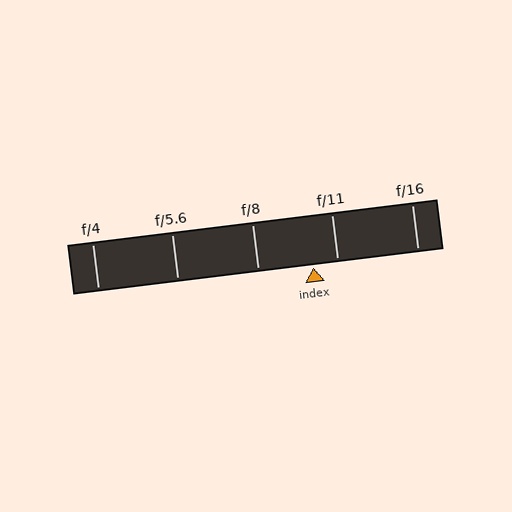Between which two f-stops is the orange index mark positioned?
The index mark is between f/8 and f/11.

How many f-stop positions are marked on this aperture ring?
There are 5 f-stop positions marked.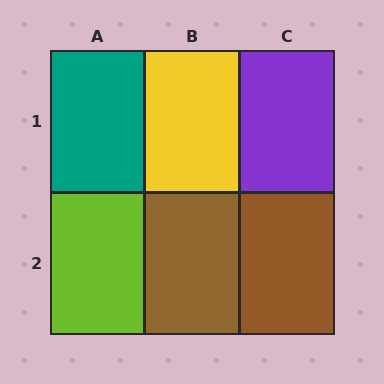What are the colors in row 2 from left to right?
Lime, brown, brown.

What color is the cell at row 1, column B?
Yellow.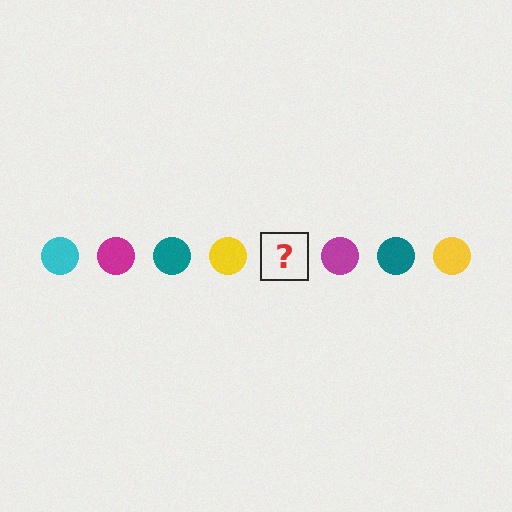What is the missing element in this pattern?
The missing element is a cyan circle.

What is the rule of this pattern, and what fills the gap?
The rule is that the pattern cycles through cyan, magenta, teal, yellow circles. The gap should be filled with a cyan circle.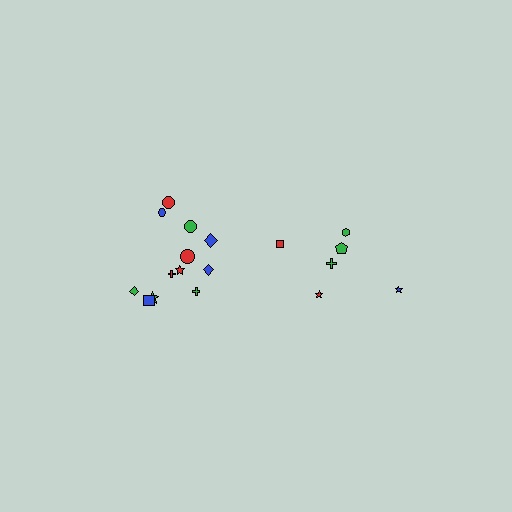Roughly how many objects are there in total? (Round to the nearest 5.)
Roughly 20 objects in total.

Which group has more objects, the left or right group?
The left group.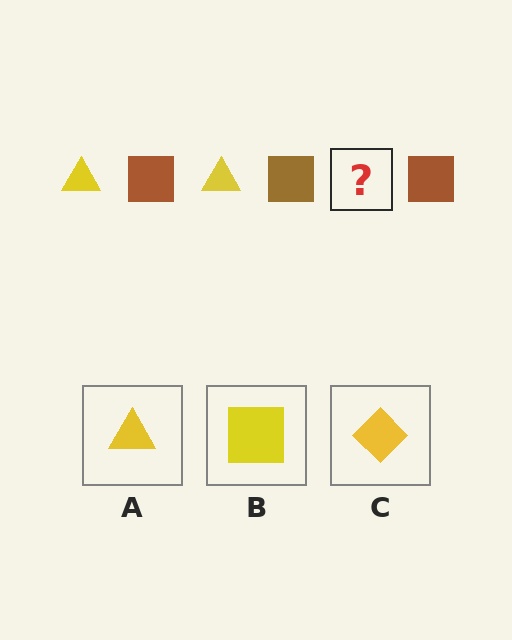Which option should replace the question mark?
Option A.